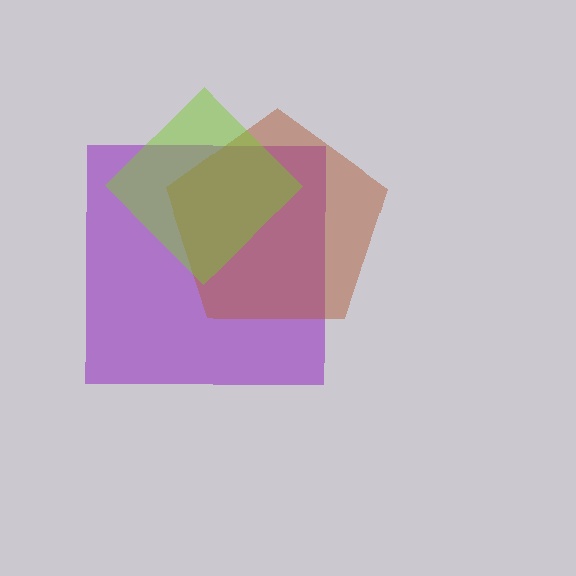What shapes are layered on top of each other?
The layered shapes are: a purple square, a brown pentagon, a lime diamond.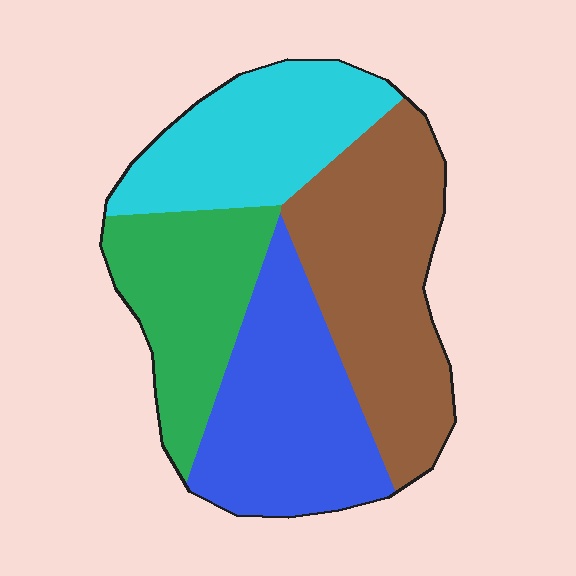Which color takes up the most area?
Brown, at roughly 30%.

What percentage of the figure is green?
Green takes up about one fifth (1/5) of the figure.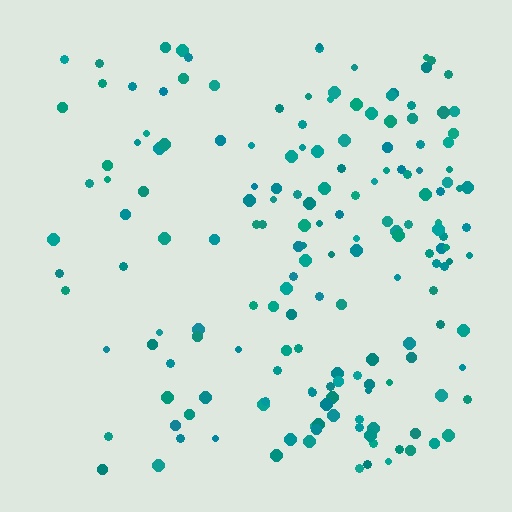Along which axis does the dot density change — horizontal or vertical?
Horizontal.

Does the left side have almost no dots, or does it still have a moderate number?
Still a moderate number, just noticeably fewer than the right.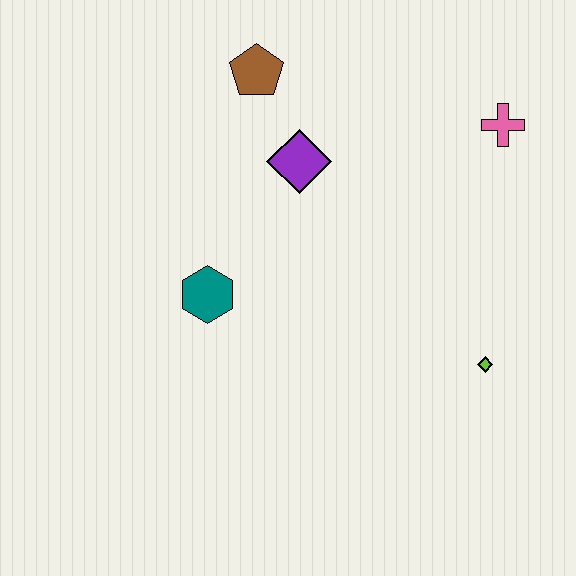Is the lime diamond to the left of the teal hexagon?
No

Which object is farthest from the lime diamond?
The brown pentagon is farthest from the lime diamond.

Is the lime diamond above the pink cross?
No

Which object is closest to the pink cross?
The purple diamond is closest to the pink cross.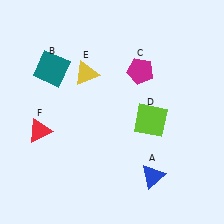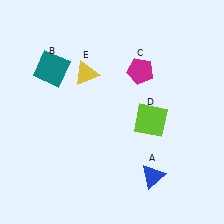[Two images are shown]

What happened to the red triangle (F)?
The red triangle (F) was removed in Image 2. It was in the bottom-left area of Image 1.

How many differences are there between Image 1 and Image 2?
There is 1 difference between the two images.